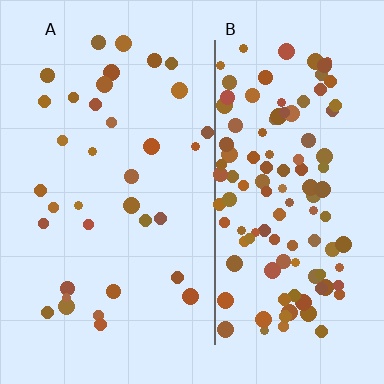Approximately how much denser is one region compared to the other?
Approximately 3.3× — region B over region A.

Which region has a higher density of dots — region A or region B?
B (the right).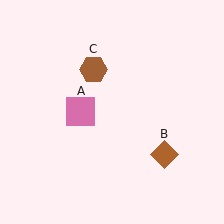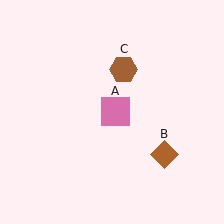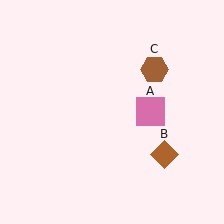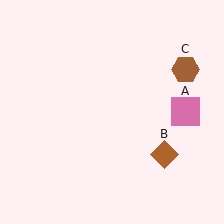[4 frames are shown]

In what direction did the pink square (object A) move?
The pink square (object A) moved right.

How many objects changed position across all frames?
2 objects changed position: pink square (object A), brown hexagon (object C).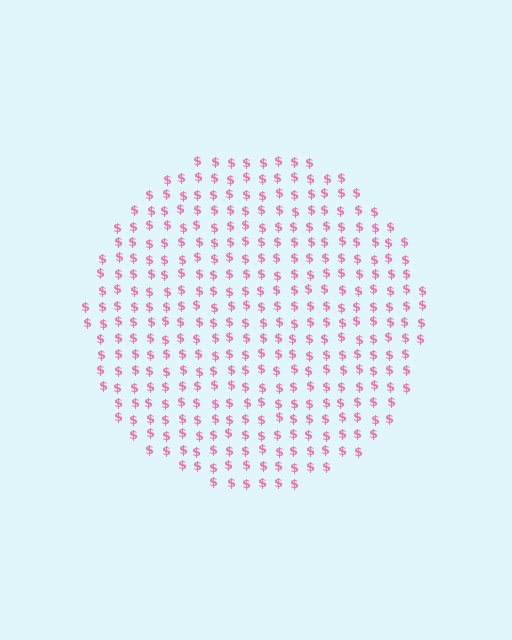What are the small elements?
The small elements are dollar signs.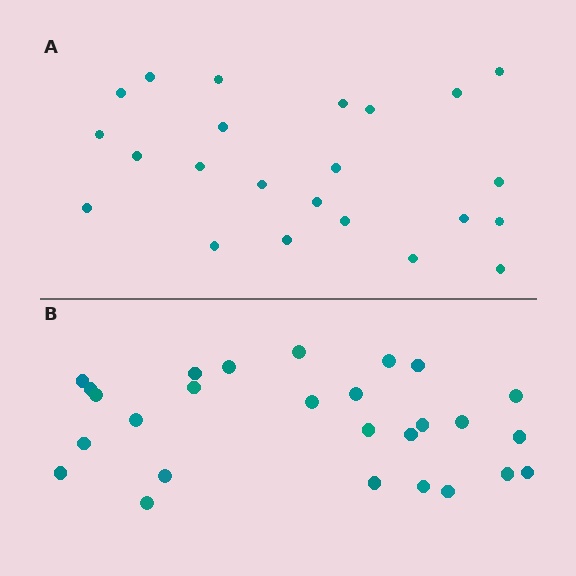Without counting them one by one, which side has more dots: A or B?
Region B (the bottom region) has more dots.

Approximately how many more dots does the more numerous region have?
Region B has about 4 more dots than region A.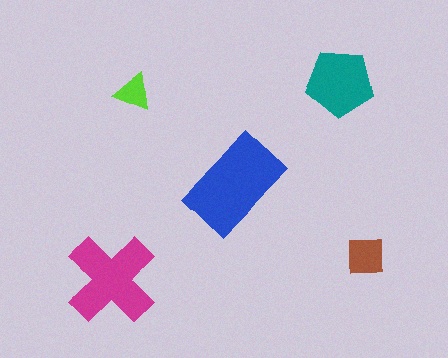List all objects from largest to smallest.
The blue rectangle, the magenta cross, the teal pentagon, the brown square, the lime triangle.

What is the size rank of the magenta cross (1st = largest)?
2nd.